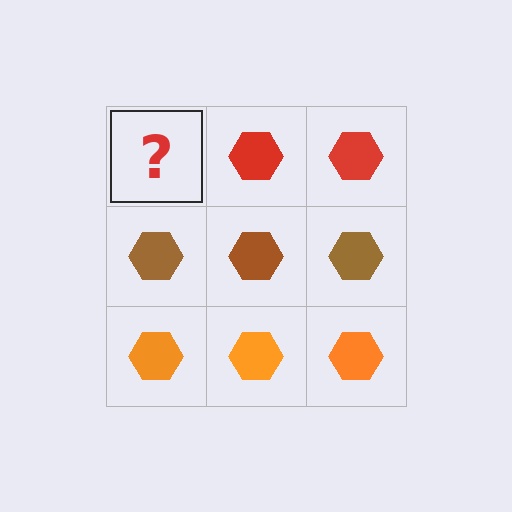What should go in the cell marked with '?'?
The missing cell should contain a red hexagon.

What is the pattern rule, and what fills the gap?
The rule is that each row has a consistent color. The gap should be filled with a red hexagon.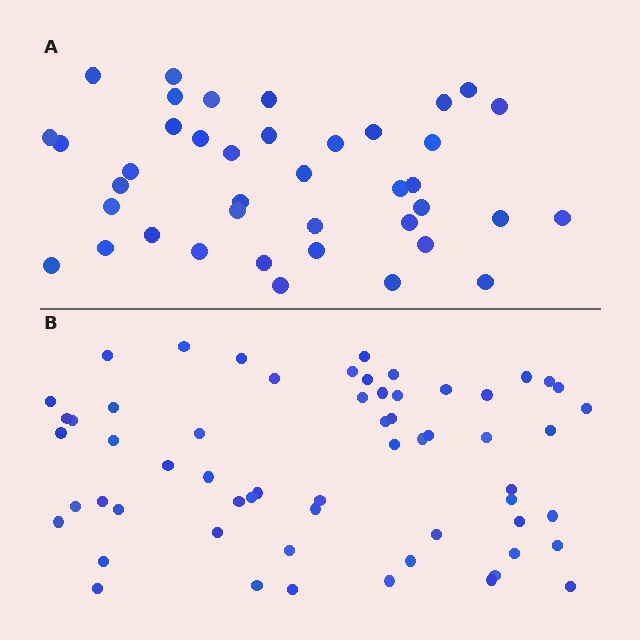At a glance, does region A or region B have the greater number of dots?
Region B (the bottom region) has more dots.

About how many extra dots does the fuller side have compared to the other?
Region B has approximately 20 more dots than region A.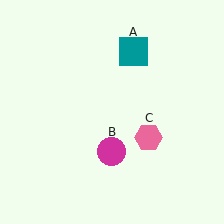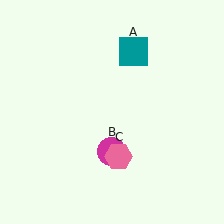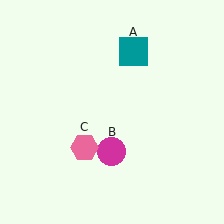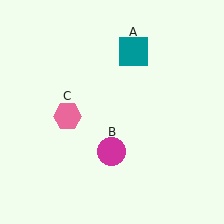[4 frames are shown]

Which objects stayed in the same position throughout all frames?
Teal square (object A) and magenta circle (object B) remained stationary.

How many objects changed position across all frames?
1 object changed position: pink hexagon (object C).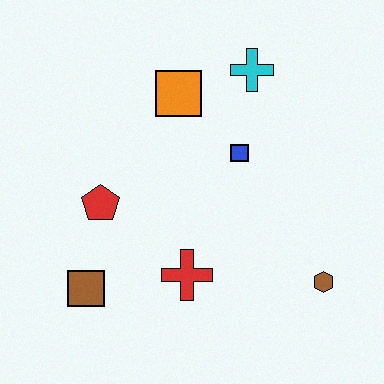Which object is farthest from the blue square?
The brown square is farthest from the blue square.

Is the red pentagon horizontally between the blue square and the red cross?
No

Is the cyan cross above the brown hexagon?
Yes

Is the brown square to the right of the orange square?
No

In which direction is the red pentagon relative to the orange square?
The red pentagon is below the orange square.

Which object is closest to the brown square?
The red pentagon is closest to the brown square.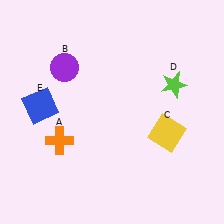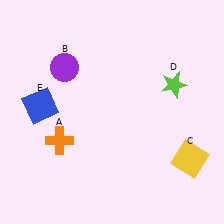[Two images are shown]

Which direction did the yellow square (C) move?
The yellow square (C) moved down.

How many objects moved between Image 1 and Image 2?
1 object moved between the two images.